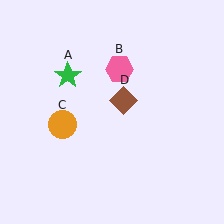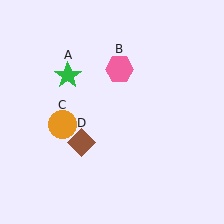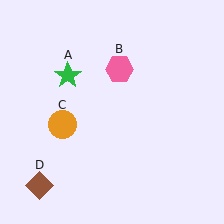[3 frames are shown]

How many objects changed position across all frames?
1 object changed position: brown diamond (object D).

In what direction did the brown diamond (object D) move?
The brown diamond (object D) moved down and to the left.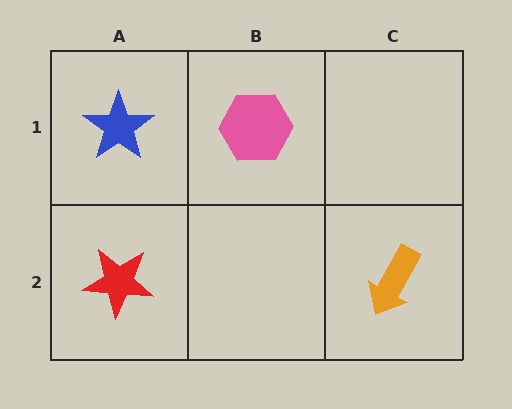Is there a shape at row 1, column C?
No, that cell is empty.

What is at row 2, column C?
An orange arrow.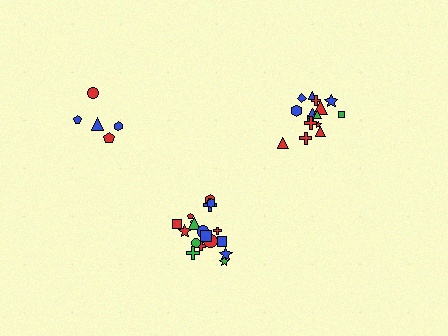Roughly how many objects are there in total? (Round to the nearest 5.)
Roughly 40 objects in total.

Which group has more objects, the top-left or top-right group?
The top-right group.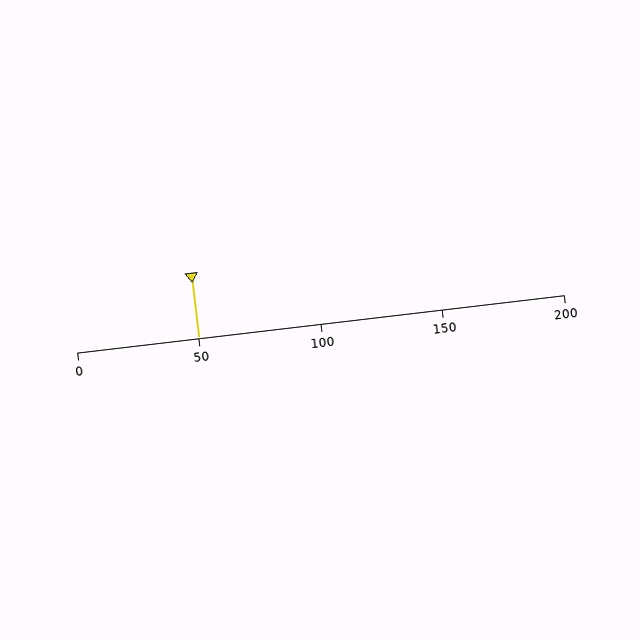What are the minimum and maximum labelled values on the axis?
The axis runs from 0 to 200.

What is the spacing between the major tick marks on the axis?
The major ticks are spaced 50 apart.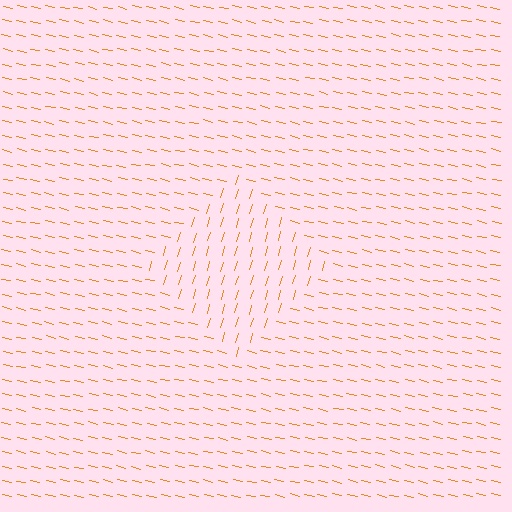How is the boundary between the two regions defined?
The boundary is defined purely by a change in line orientation (approximately 87 degrees difference). All lines are the same color and thickness.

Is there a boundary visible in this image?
Yes, there is a texture boundary formed by a change in line orientation.